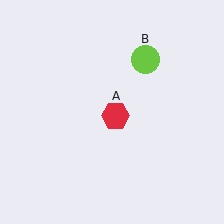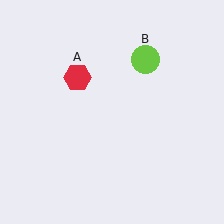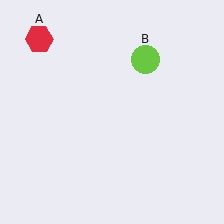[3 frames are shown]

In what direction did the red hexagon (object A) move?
The red hexagon (object A) moved up and to the left.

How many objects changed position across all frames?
1 object changed position: red hexagon (object A).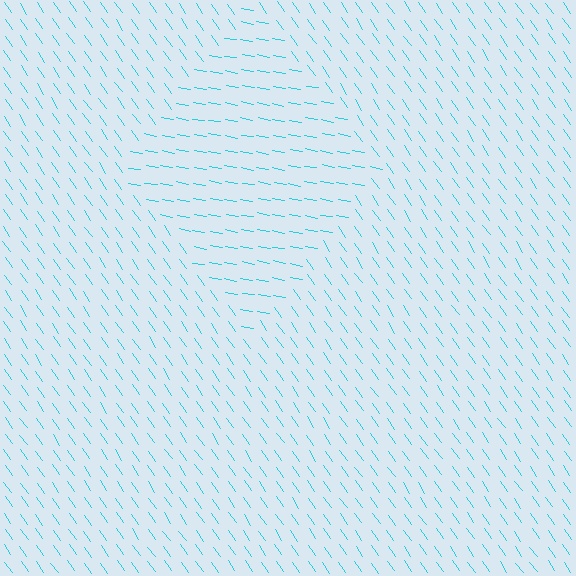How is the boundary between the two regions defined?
The boundary is defined purely by a change in line orientation (approximately 45 degrees difference). All lines are the same color and thickness.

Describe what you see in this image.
The image is filled with small cyan line segments. A diamond region in the image has lines oriented differently from the surrounding lines, creating a visible texture boundary.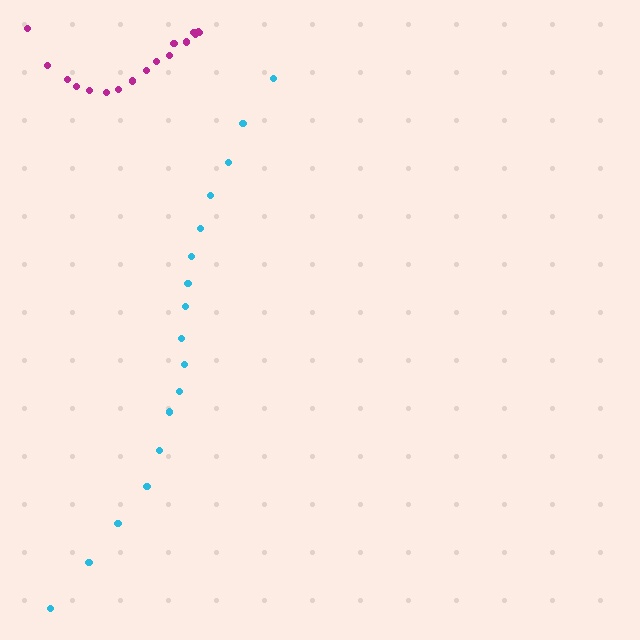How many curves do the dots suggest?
There are 2 distinct paths.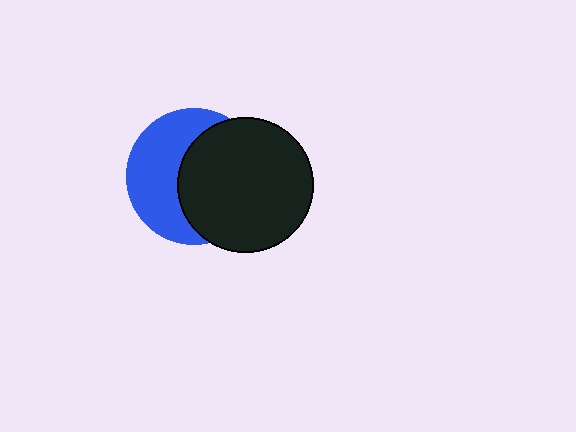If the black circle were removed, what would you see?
You would see the complete blue circle.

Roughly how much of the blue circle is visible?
About half of it is visible (roughly 48%).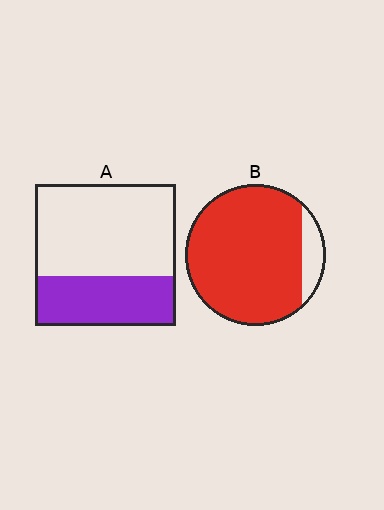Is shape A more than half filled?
No.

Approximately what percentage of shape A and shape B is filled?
A is approximately 35% and B is approximately 90%.